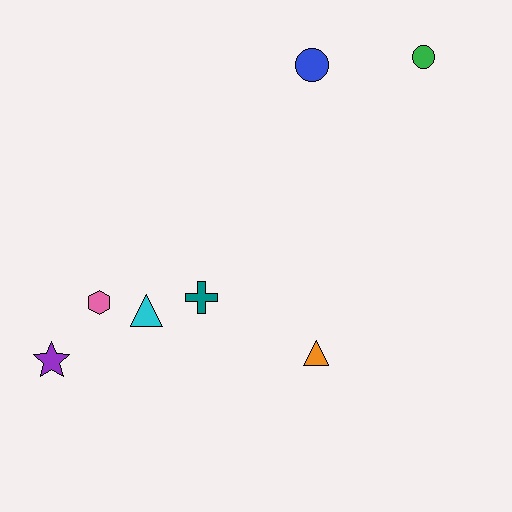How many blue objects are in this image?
There is 1 blue object.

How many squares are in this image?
There are no squares.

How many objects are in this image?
There are 7 objects.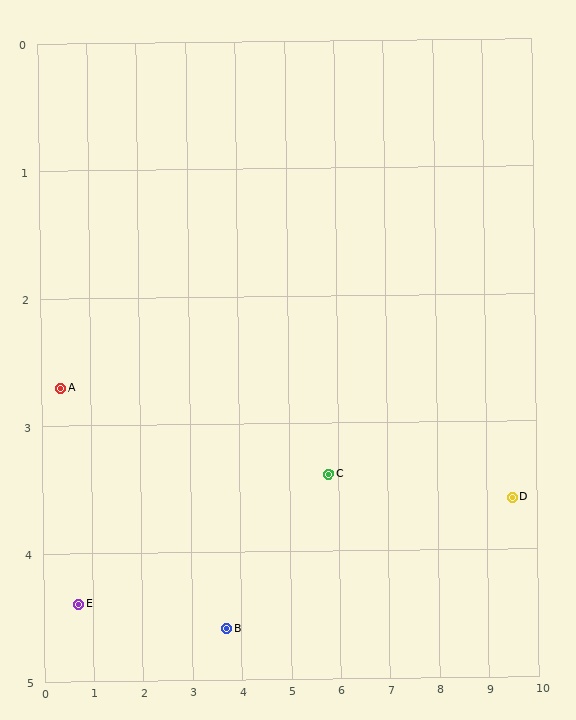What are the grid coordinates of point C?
Point C is at approximately (5.8, 3.4).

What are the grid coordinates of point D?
Point D is at approximately (9.5, 3.6).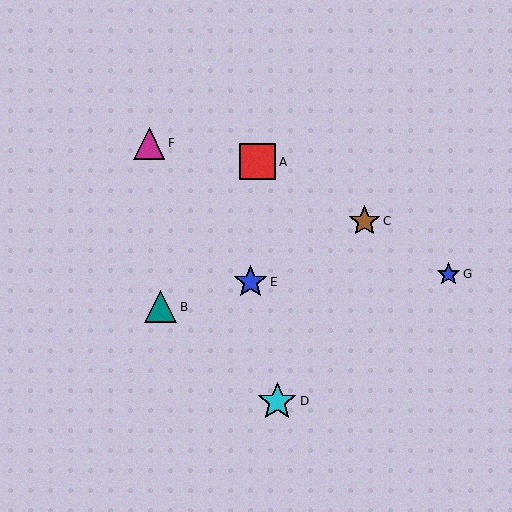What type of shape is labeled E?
Shape E is a blue star.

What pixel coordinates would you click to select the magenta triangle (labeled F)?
Click at (149, 143) to select the magenta triangle F.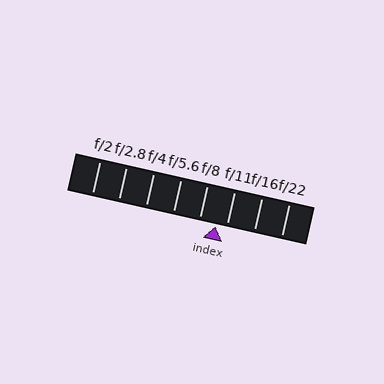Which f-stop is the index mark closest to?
The index mark is closest to f/11.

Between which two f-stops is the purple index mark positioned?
The index mark is between f/8 and f/11.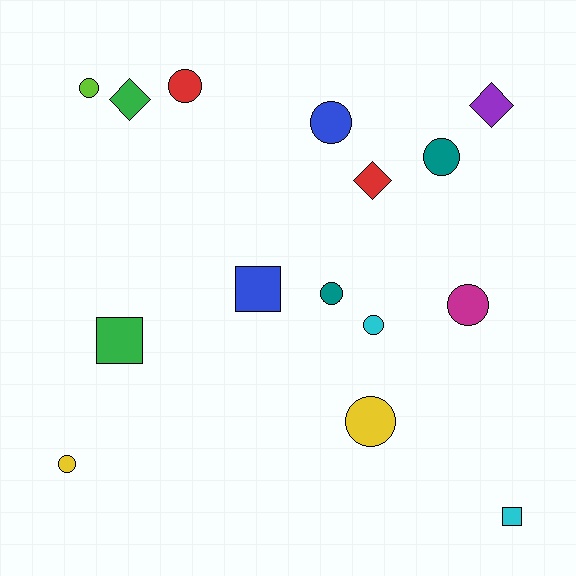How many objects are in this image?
There are 15 objects.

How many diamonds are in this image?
There are 3 diamonds.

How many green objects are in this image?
There are 2 green objects.